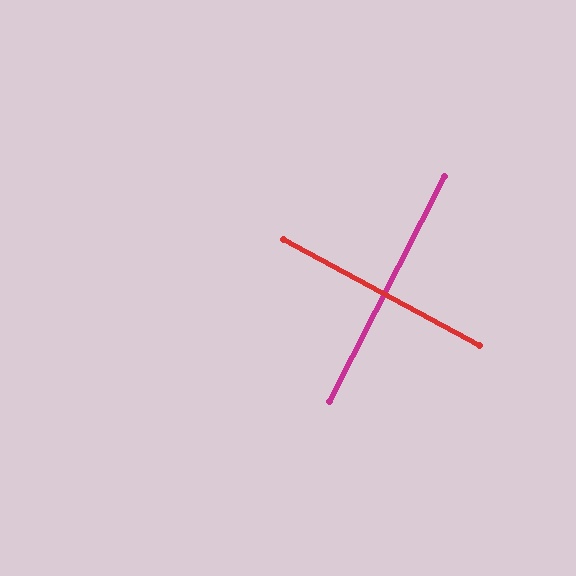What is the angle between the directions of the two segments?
Approximately 89 degrees.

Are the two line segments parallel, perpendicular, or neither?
Perpendicular — they meet at approximately 89°.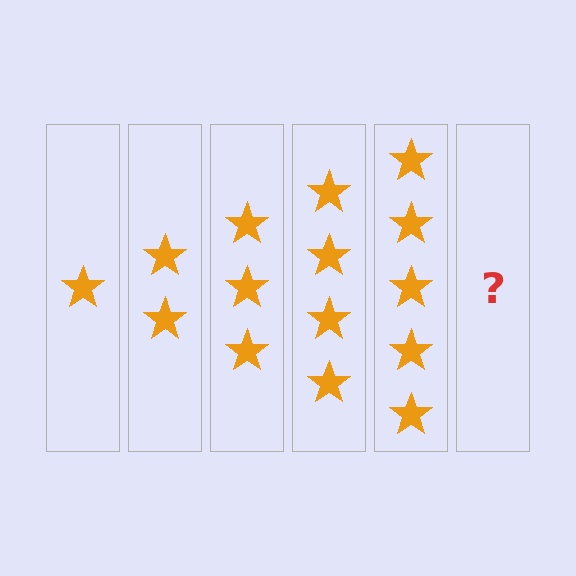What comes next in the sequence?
The next element should be 6 stars.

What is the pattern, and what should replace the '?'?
The pattern is that each step adds one more star. The '?' should be 6 stars.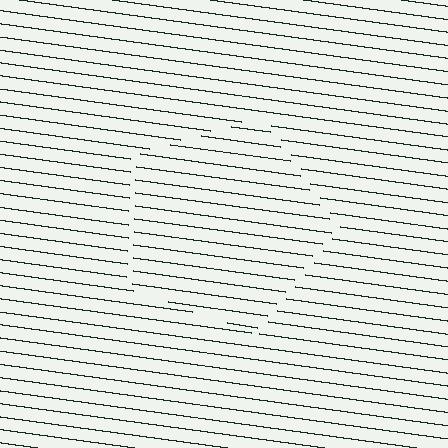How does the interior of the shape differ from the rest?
The interior of the shape contains the same grating, shifted by half a period — the contour is defined by the phase discontinuity where line-ends from the inner and outer gratings abut.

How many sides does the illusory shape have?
5 sides — the line-ends trace a pentagon.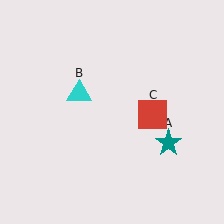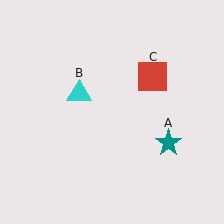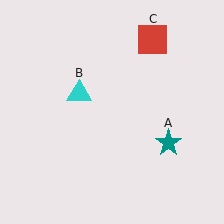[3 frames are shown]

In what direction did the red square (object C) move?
The red square (object C) moved up.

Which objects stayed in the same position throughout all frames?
Teal star (object A) and cyan triangle (object B) remained stationary.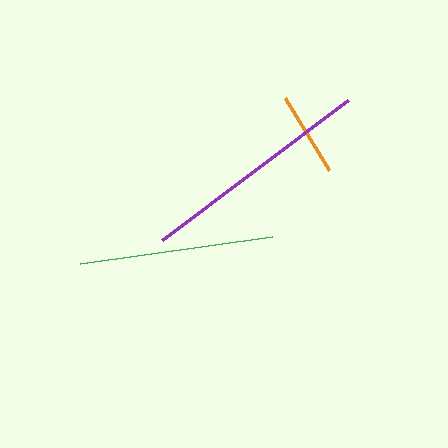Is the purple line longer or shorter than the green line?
The purple line is longer than the green line.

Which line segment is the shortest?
The orange line is the shortest at approximately 84 pixels.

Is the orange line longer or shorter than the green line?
The green line is longer than the orange line.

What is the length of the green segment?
The green segment is approximately 193 pixels long.